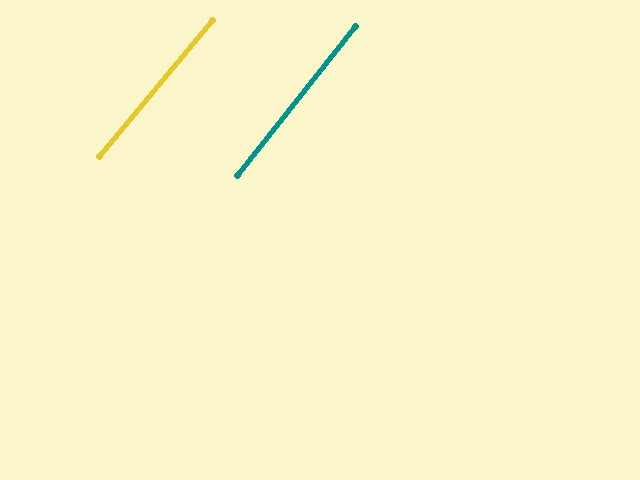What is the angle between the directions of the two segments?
Approximately 1 degree.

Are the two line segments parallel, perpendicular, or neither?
Parallel — their directions differ by only 1.3°.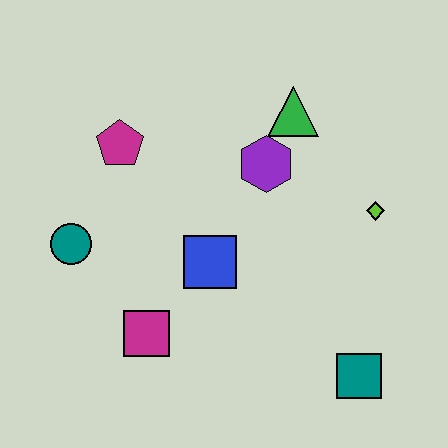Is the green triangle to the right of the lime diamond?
No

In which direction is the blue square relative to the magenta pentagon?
The blue square is below the magenta pentagon.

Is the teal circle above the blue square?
Yes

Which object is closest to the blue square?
The magenta square is closest to the blue square.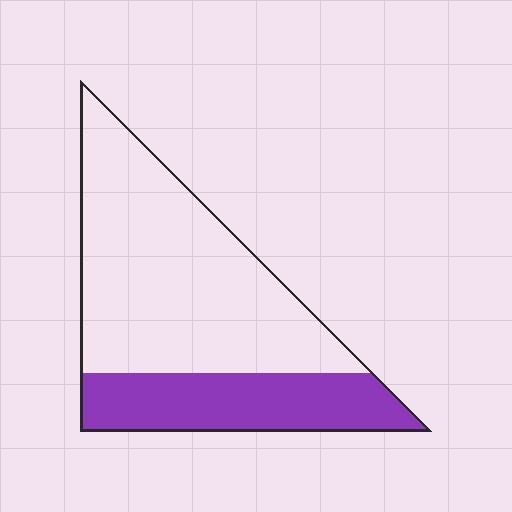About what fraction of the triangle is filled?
About one third (1/3).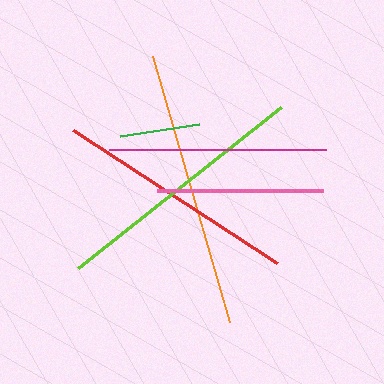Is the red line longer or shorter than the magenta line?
The red line is longer than the magenta line.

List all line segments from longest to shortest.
From longest to shortest: orange, lime, red, magenta, pink, green.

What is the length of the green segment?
The green segment is approximately 80 pixels long.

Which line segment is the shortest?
The green line is the shortest at approximately 80 pixels.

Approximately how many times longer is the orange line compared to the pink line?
The orange line is approximately 1.7 times the length of the pink line.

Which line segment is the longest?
The orange line is the longest at approximately 278 pixels.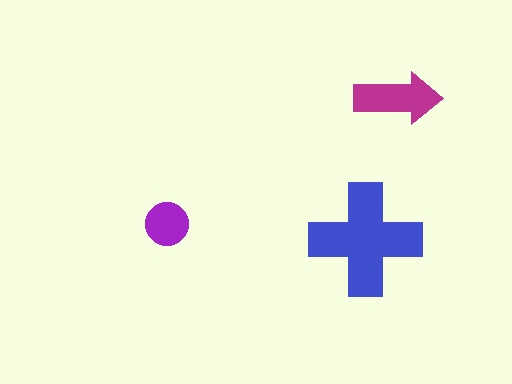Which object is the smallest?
The purple circle.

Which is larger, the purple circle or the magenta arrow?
The magenta arrow.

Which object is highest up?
The magenta arrow is topmost.